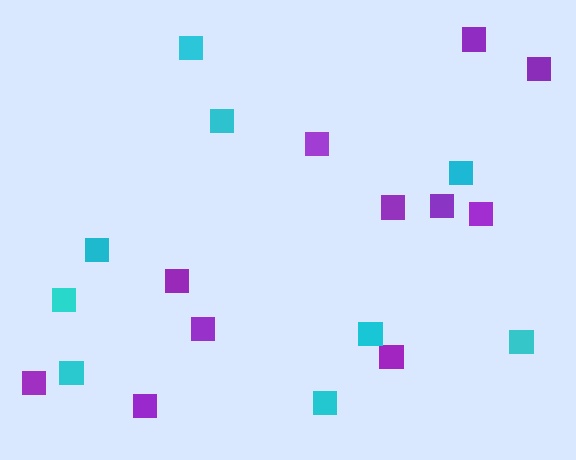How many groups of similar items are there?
There are 2 groups: one group of purple squares (11) and one group of cyan squares (9).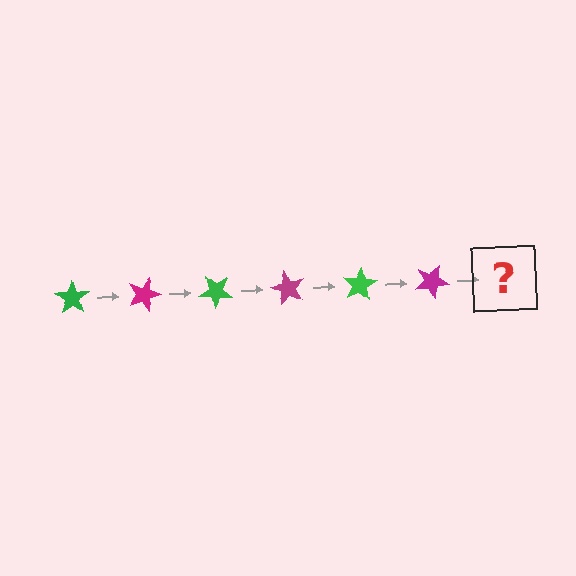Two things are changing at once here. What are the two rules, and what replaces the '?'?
The two rules are that it rotates 20 degrees each step and the color cycles through green and magenta. The '?' should be a green star, rotated 120 degrees from the start.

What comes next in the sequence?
The next element should be a green star, rotated 120 degrees from the start.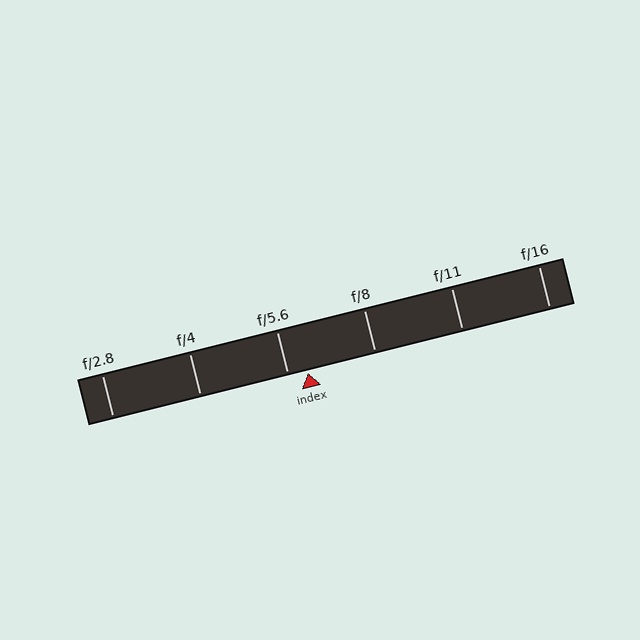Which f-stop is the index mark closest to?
The index mark is closest to f/5.6.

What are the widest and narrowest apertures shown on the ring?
The widest aperture shown is f/2.8 and the narrowest is f/16.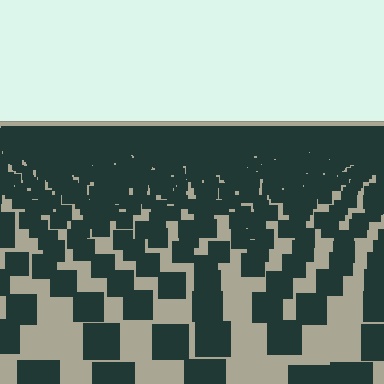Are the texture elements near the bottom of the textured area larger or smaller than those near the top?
Larger. Near the bottom, elements are closer to the viewer and appear at a bigger on-screen size.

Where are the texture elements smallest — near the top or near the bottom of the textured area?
Near the top.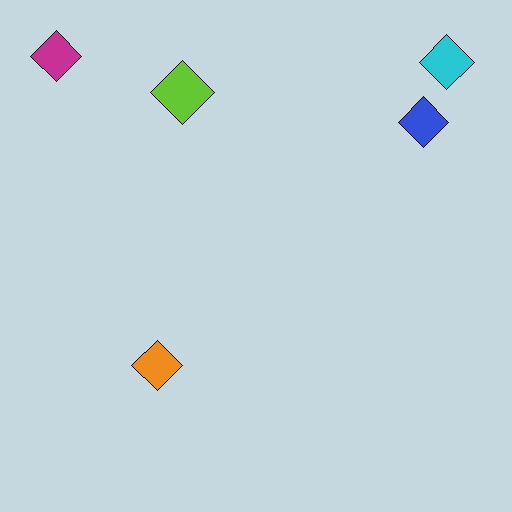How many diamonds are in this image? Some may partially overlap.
There are 5 diamonds.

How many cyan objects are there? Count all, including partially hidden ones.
There is 1 cyan object.